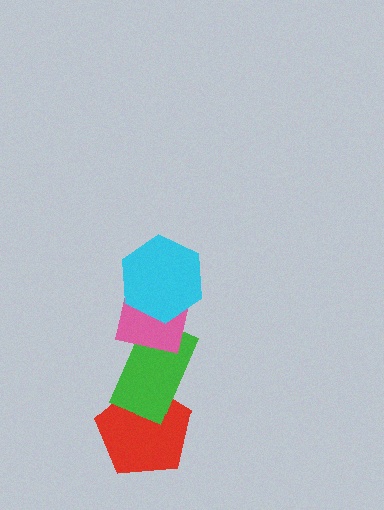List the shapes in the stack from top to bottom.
From top to bottom: the cyan hexagon, the pink square, the green rectangle, the red pentagon.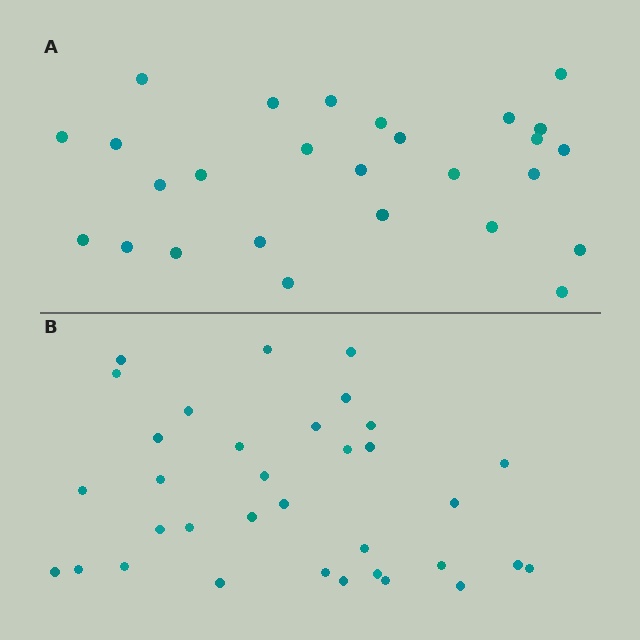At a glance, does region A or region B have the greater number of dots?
Region B (the bottom region) has more dots.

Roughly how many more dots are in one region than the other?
Region B has roughly 8 or so more dots than region A.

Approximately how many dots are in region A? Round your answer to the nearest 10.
About 30 dots. (The exact count is 27, which rounds to 30.)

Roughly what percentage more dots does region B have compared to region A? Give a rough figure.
About 25% more.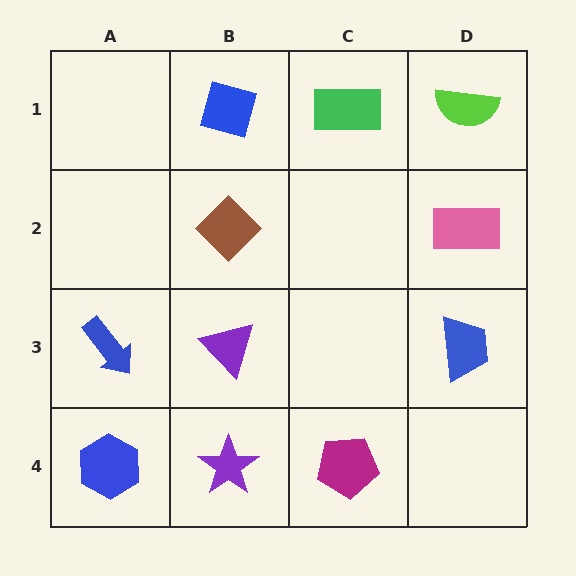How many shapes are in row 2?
2 shapes.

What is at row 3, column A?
A blue arrow.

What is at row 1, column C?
A green rectangle.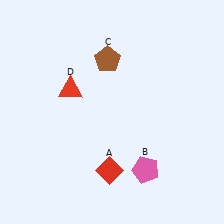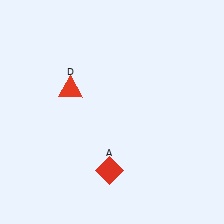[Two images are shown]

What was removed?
The brown pentagon (C), the pink pentagon (B) were removed in Image 2.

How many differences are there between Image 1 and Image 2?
There are 2 differences between the two images.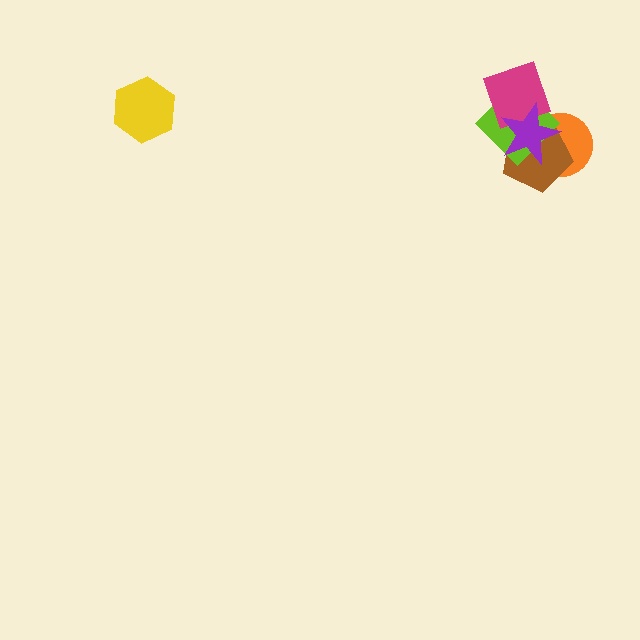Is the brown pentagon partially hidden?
Yes, it is partially covered by another shape.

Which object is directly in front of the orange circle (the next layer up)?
The brown pentagon is directly in front of the orange circle.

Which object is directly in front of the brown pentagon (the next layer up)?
The lime diamond is directly in front of the brown pentagon.